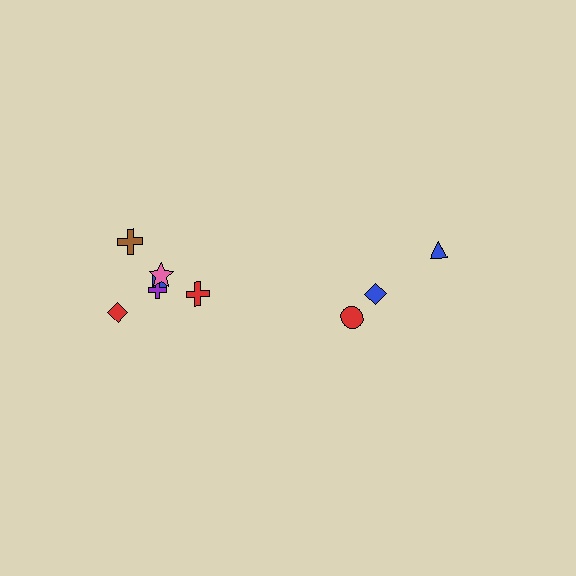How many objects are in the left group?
There are 6 objects.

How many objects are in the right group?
There are 3 objects.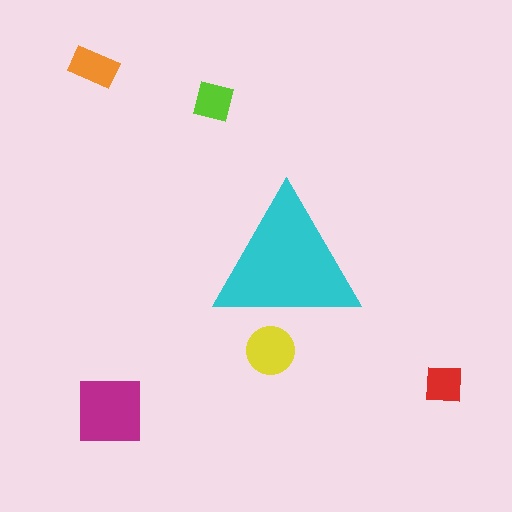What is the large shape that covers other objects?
A cyan triangle.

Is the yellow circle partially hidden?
Yes, the yellow circle is partially hidden behind the cyan triangle.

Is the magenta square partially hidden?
No, the magenta square is fully visible.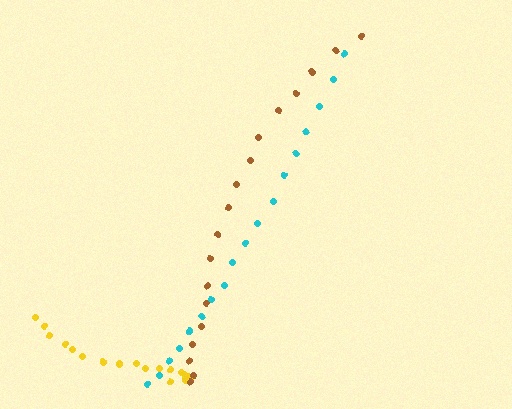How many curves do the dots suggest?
There are 3 distinct paths.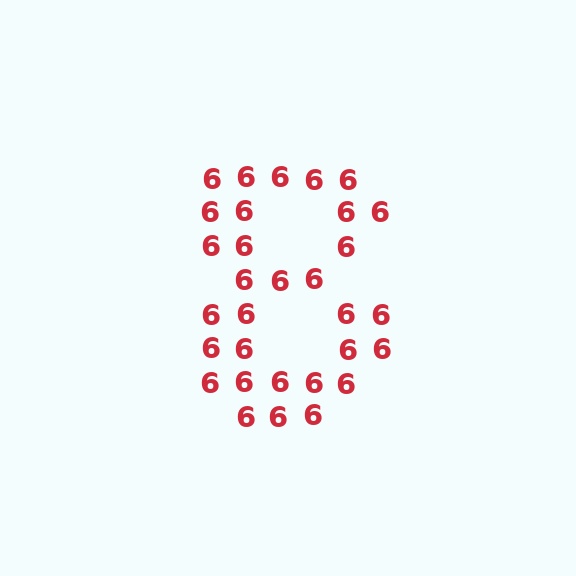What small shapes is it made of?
It is made of small digit 6's.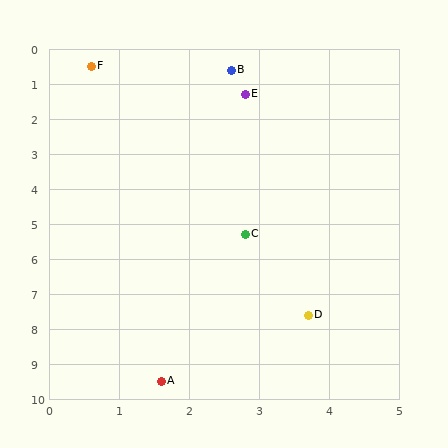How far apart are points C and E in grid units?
Points C and E are about 4.0 grid units apart.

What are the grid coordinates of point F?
Point F is at approximately (0.6, 0.5).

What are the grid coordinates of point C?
Point C is at approximately (2.8, 5.3).